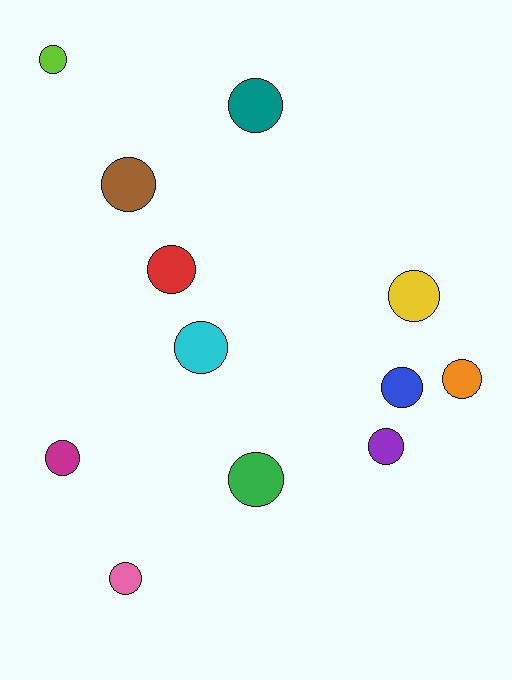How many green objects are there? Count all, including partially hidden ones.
There is 1 green object.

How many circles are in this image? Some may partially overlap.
There are 12 circles.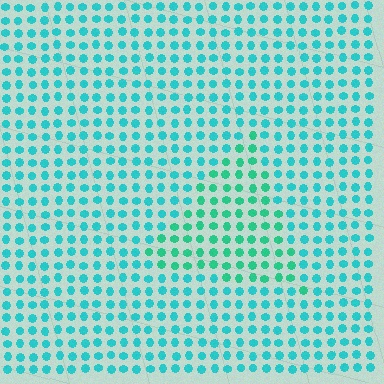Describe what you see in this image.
The image is filled with small cyan elements in a uniform arrangement. A triangle-shaped region is visible where the elements are tinted to a slightly different hue, forming a subtle color boundary.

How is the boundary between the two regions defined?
The boundary is defined purely by a slight shift in hue (about 24 degrees). Spacing, size, and orientation are identical on both sides.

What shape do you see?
I see a triangle.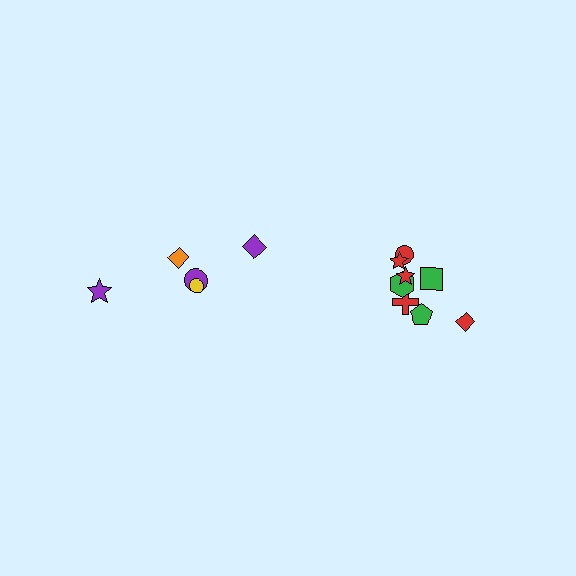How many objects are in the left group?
There are 5 objects.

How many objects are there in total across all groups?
There are 13 objects.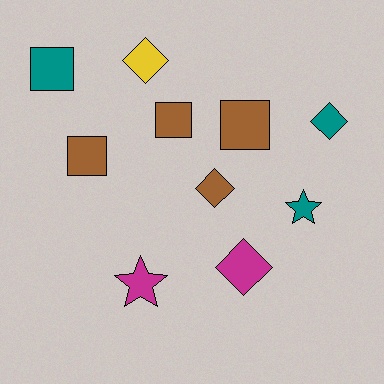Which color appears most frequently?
Brown, with 4 objects.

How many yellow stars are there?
There are no yellow stars.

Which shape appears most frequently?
Square, with 4 objects.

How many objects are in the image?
There are 10 objects.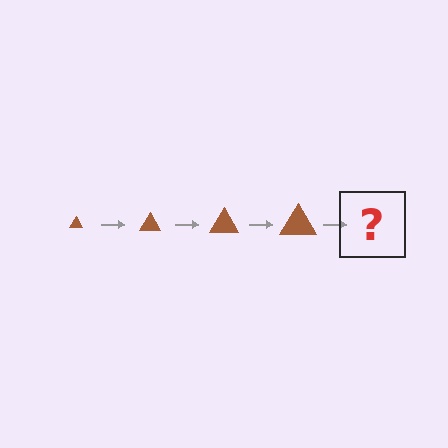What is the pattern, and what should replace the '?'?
The pattern is that the triangle gets progressively larger each step. The '?' should be a brown triangle, larger than the previous one.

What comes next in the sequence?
The next element should be a brown triangle, larger than the previous one.